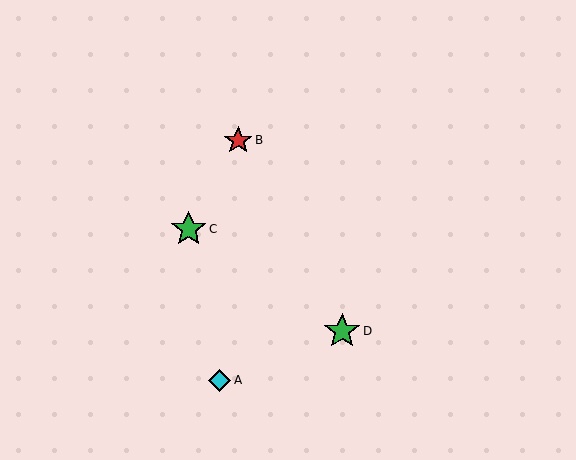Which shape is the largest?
The green star (labeled D) is the largest.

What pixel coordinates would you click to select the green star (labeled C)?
Click at (189, 229) to select the green star C.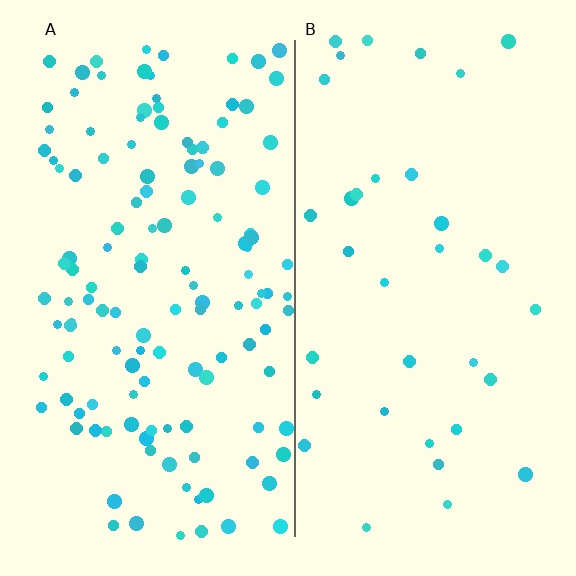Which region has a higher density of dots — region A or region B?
A (the left).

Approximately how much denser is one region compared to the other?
Approximately 3.7× — region A over region B.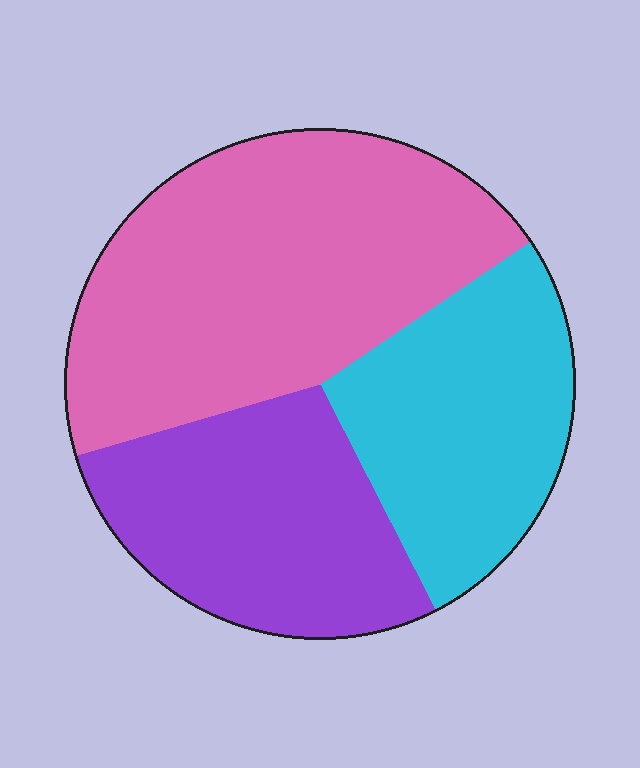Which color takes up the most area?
Pink, at roughly 45%.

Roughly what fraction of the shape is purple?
Purple covers 28% of the shape.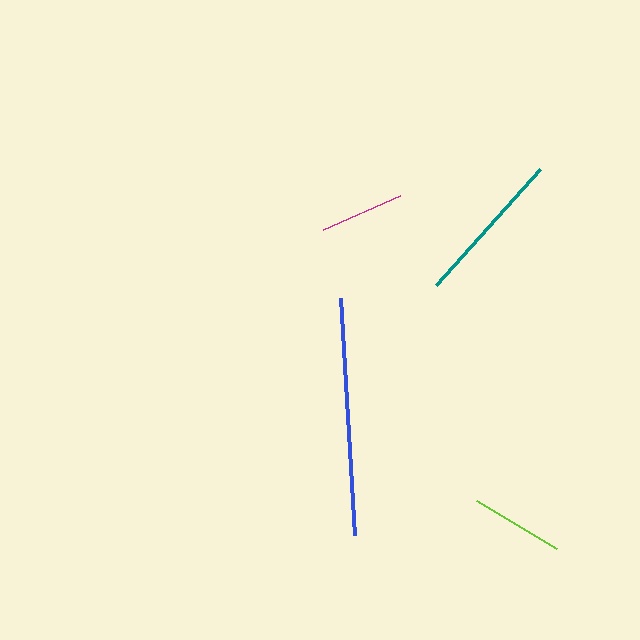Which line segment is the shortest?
The magenta line is the shortest at approximately 84 pixels.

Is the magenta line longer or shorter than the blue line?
The blue line is longer than the magenta line.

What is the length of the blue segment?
The blue segment is approximately 238 pixels long.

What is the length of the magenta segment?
The magenta segment is approximately 84 pixels long.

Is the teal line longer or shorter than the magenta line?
The teal line is longer than the magenta line.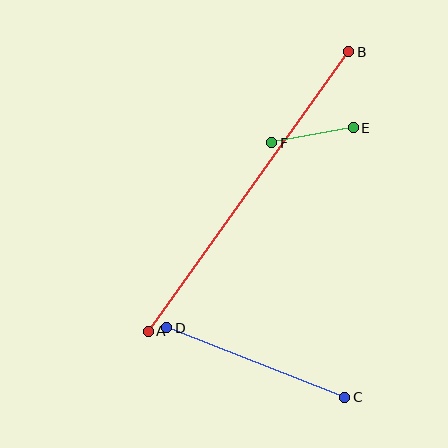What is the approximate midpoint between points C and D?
The midpoint is at approximately (256, 362) pixels.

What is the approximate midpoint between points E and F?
The midpoint is at approximately (313, 135) pixels.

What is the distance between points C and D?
The distance is approximately 192 pixels.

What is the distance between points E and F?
The distance is approximately 83 pixels.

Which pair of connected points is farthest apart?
Points A and B are farthest apart.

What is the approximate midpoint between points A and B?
The midpoint is at approximately (248, 191) pixels.